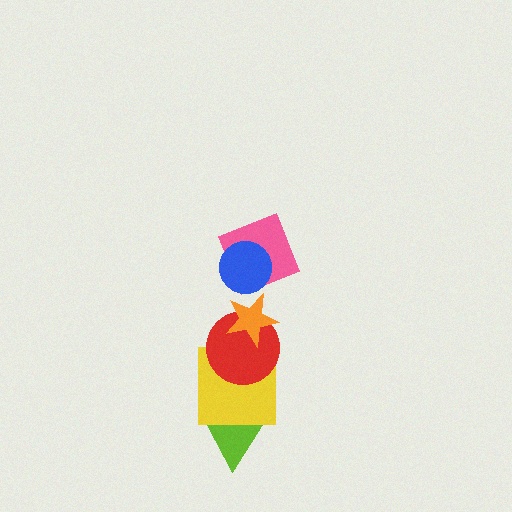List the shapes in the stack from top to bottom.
From top to bottom: the blue circle, the pink square, the orange star, the red circle, the yellow square, the lime triangle.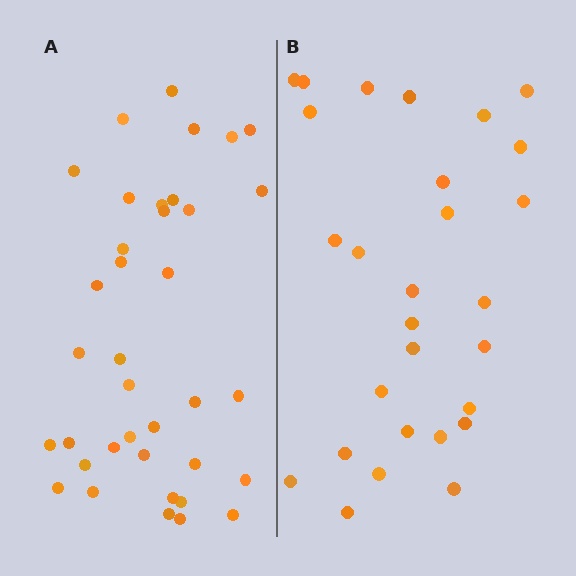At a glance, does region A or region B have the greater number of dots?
Region A (the left region) has more dots.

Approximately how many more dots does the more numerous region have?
Region A has roughly 8 or so more dots than region B.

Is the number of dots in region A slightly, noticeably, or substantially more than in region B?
Region A has noticeably more, but not dramatically so. The ratio is roughly 1.3 to 1.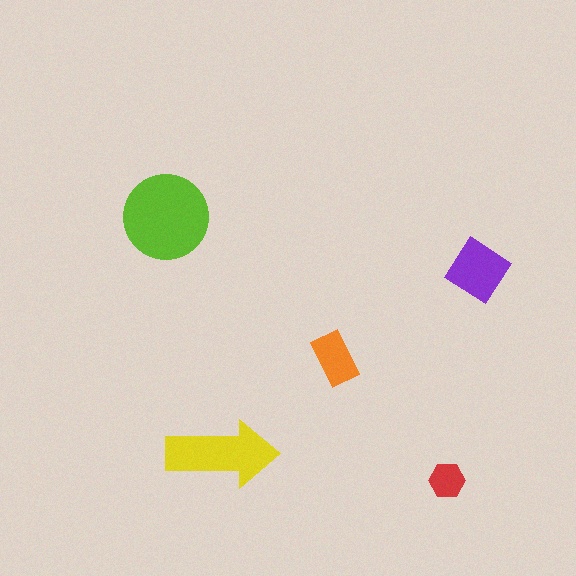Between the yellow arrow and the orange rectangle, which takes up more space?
The yellow arrow.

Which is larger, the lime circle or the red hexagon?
The lime circle.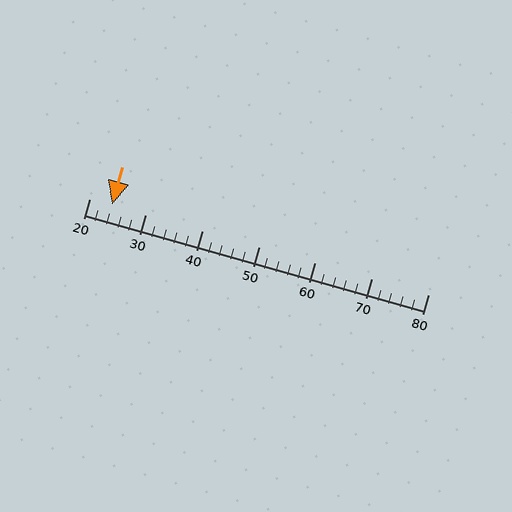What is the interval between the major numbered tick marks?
The major tick marks are spaced 10 units apart.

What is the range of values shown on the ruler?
The ruler shows values from 20 to 80.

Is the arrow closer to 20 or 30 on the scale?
The arrow is closer to 20.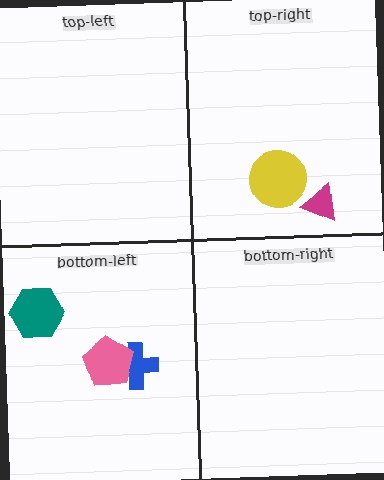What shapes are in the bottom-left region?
The blue cross, the pink pentagon, the teal hexagon.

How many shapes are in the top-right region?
2.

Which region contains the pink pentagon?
The bottom-left region.